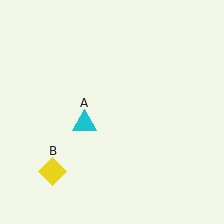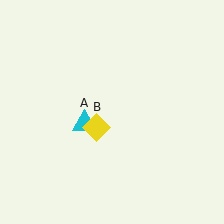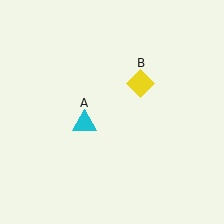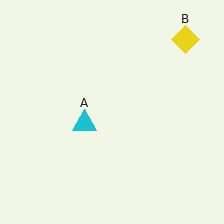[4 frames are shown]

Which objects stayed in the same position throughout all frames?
Cyan triangle (object A) remained stationary.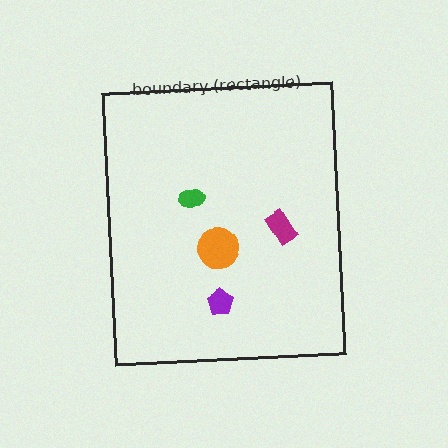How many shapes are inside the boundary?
4 inside, 0 outside.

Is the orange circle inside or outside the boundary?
Inside.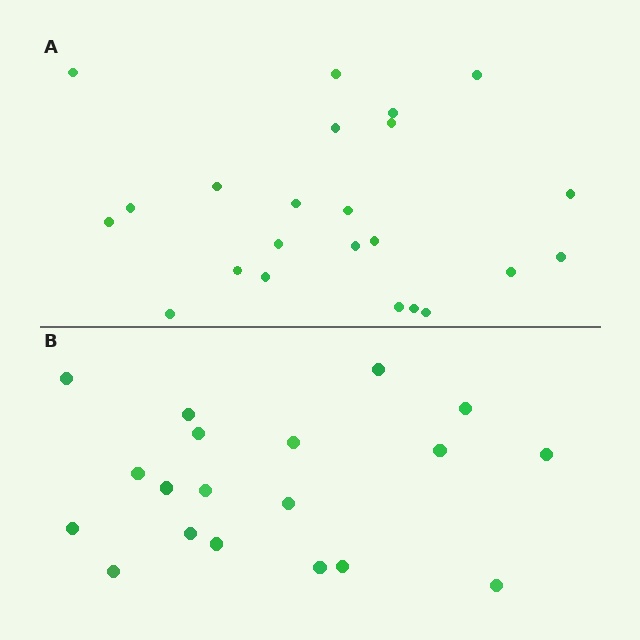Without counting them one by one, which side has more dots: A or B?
Region A (the top region) has more dots.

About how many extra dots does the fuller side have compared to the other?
Region A has about 4 more dots than region B.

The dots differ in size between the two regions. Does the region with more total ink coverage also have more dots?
No. Region B has more total ink coverage because its dots are larger, but region A actually contains more individual dots. Total area can be misleading — the number of items is what matters here.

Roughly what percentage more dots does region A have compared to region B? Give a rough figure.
About 20% more.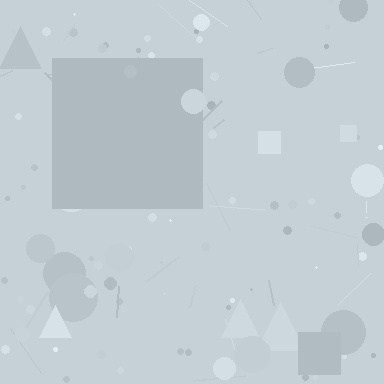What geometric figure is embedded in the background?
A square is embedded in the background.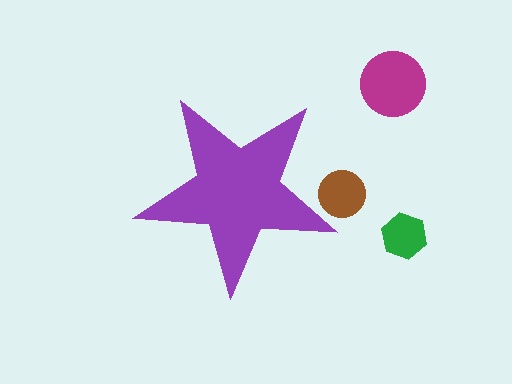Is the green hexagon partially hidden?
No, the green hexagon is fully visible.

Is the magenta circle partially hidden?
No, the magenta circle is fully visible.